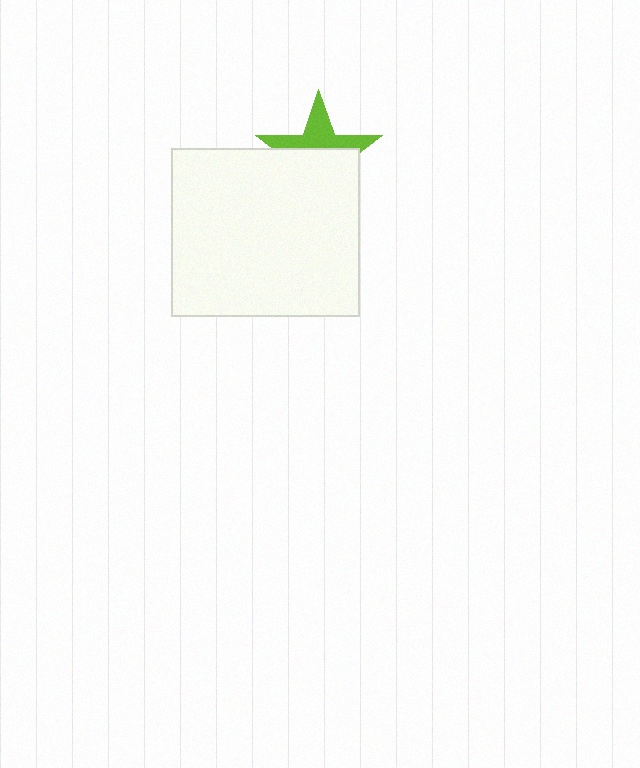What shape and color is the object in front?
The object in front is a white rectangle.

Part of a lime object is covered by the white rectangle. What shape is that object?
It is a star.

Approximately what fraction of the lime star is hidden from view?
Roughly 59% of the lime star is hidden behind the white rectangle.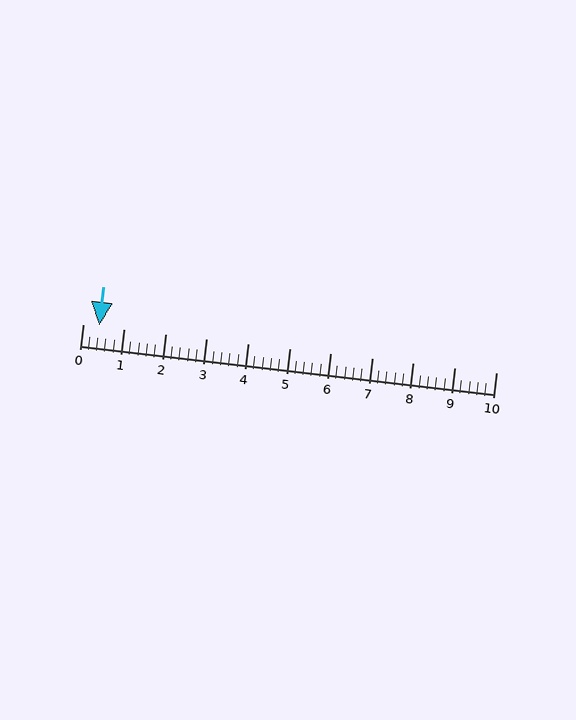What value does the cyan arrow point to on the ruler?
The cyan arrow points to approximately 0.4.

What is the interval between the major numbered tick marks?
The major tick marks are spaced 1 units apart.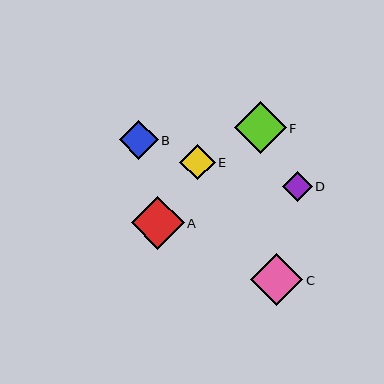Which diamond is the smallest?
Diamond D is the smallest with a size of approximately 30 pixels.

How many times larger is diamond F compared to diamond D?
Diamond F is approximately 1.8 times the size of diamond D.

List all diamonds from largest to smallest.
From largest to smallest: A, C, F, B, E, D.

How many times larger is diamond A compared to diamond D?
Diamond A is approximately 1.8 times the size of diamond D.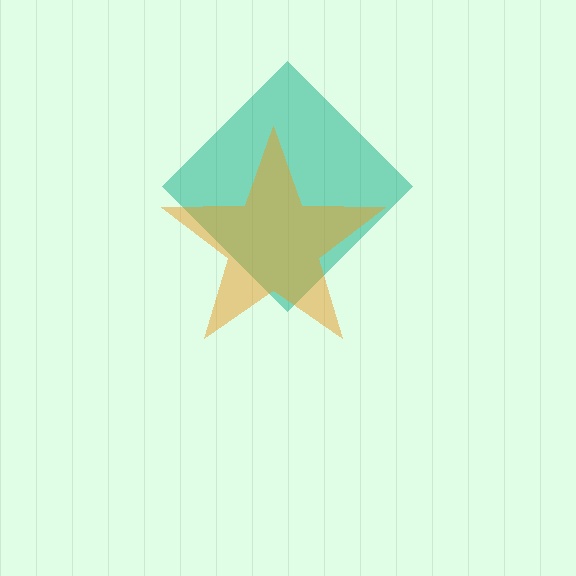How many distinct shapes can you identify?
There are 2 distinct shapes: a teal diamond, an orange star.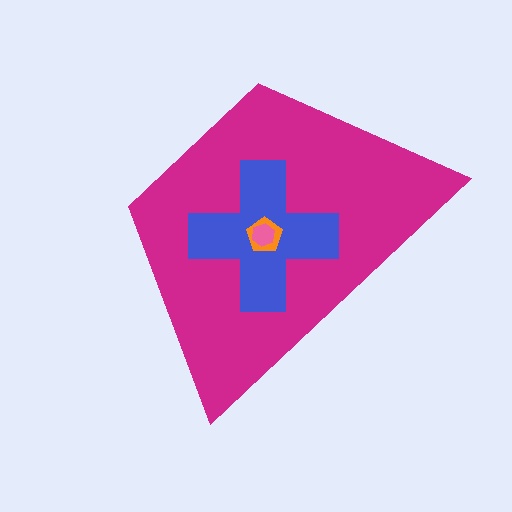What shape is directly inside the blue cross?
The orange pentagon.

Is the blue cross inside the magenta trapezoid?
Yes.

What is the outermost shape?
The magenta trapezoid.